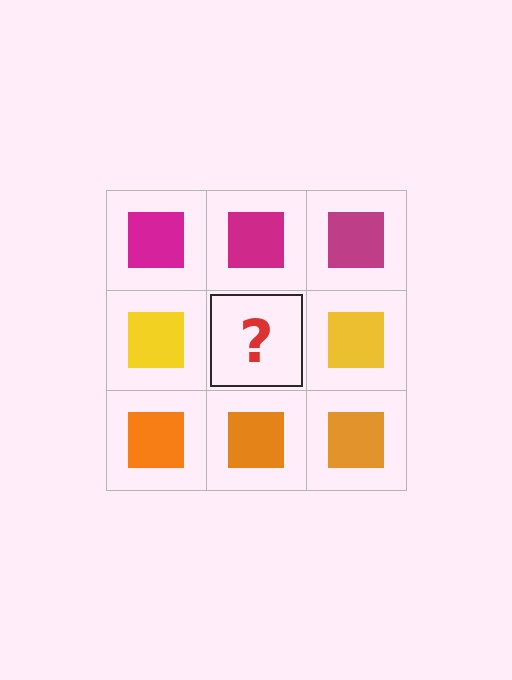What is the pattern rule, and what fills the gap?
The rule is that each row has a consistent color. The gap should be filled with a yellow square.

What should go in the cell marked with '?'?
The missing cell should contain a yellow square.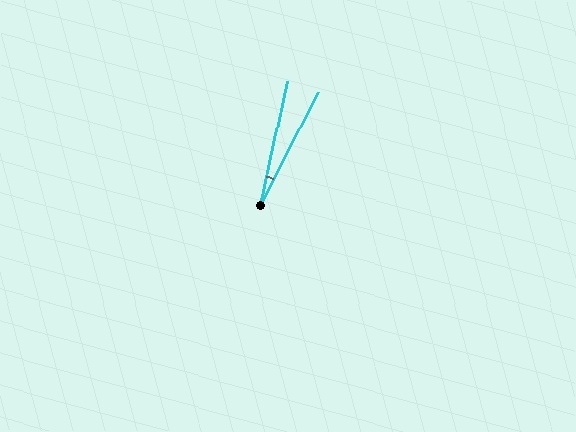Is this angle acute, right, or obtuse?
It is acute.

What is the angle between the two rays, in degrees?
Approximately 15 degrees.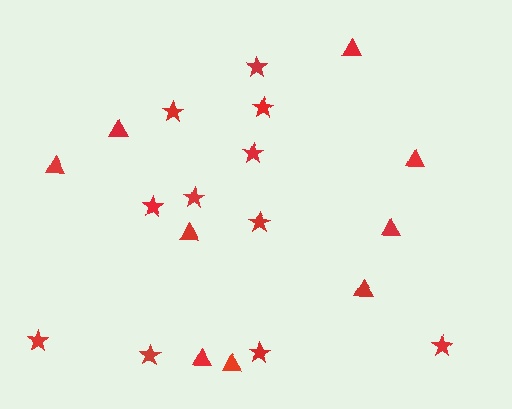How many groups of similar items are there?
There are 2 groups: one group of stars (11) and one group of triangles (9).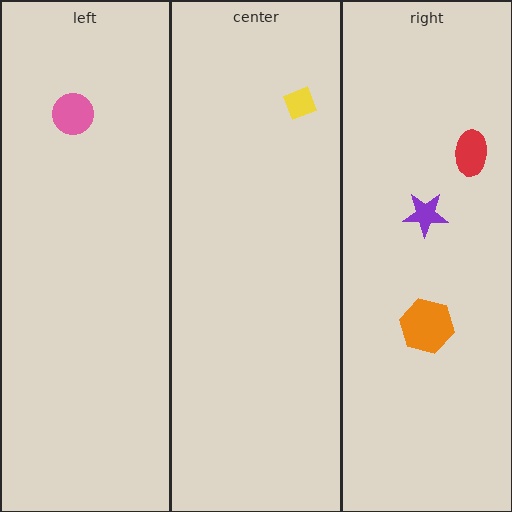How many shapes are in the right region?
3.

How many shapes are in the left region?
1.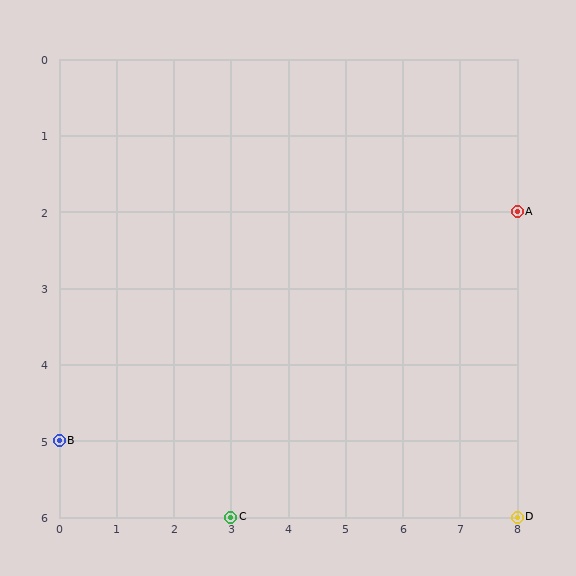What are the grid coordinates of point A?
Point A is at grid coordinates (8, 2).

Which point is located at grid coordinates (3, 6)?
Point C is at (3, 6).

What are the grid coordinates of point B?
Point B is at grid coordinates (0, 5).